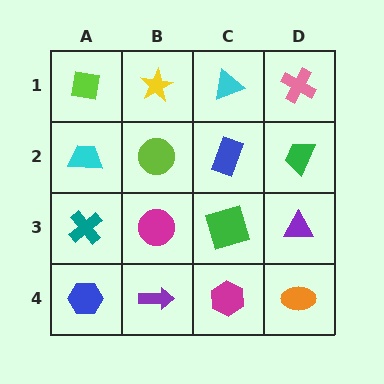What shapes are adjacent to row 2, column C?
A cyan triangle (row 1, column C), a green square (row 3, column C), a lime circle (row 2, column B), a green trapezoid (row 2, column D).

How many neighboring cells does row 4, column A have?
2.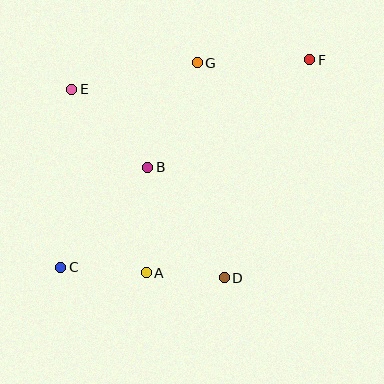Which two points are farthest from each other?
Points C and F are farthest from each other.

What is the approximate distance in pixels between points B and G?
The distance between B and G is approximately 116 pixels.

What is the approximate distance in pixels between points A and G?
The distance between A and G is approximately 216 pixels.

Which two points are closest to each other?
Points A and D are closest to each other.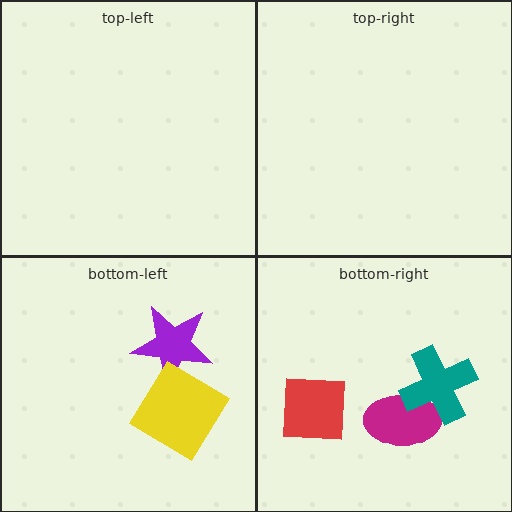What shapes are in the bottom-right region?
The magenta ellipse, the red square, the teal cross.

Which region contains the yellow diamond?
The bottom-left region.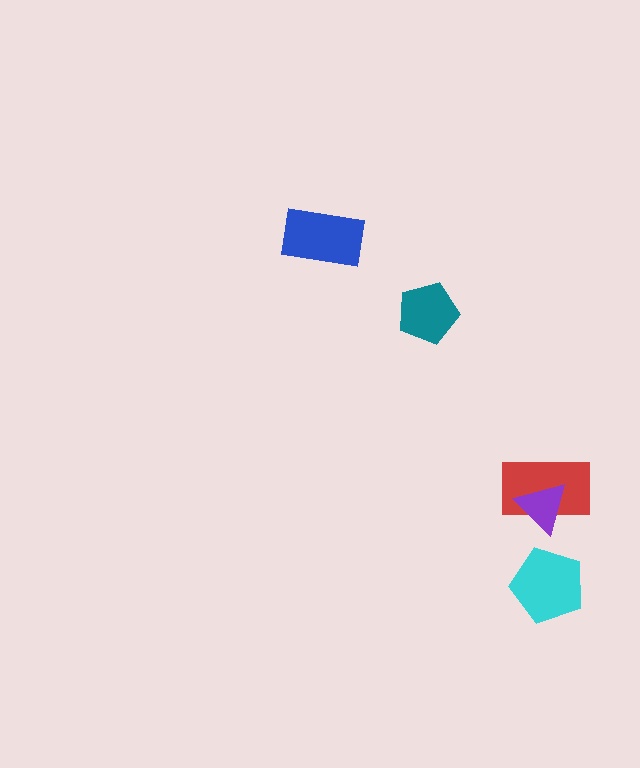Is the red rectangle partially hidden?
Yes, it is partially covered by another shape.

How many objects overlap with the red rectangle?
1 object overlaps with the red rectangle.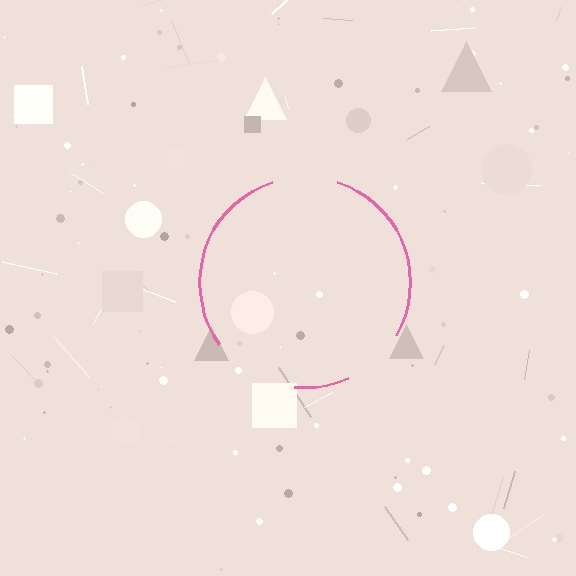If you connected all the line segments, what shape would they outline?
They would outline a circle.